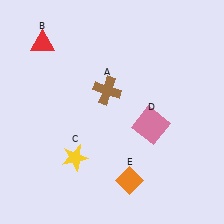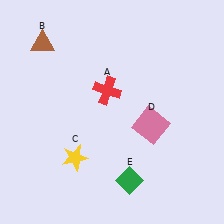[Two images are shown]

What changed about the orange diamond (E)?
In Image 1, E is orange. In Image 2, it changed to green.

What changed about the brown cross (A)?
In Image 1, A is brown. In Image 2, it changed to red.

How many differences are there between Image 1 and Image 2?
There are 3 differences between the two images.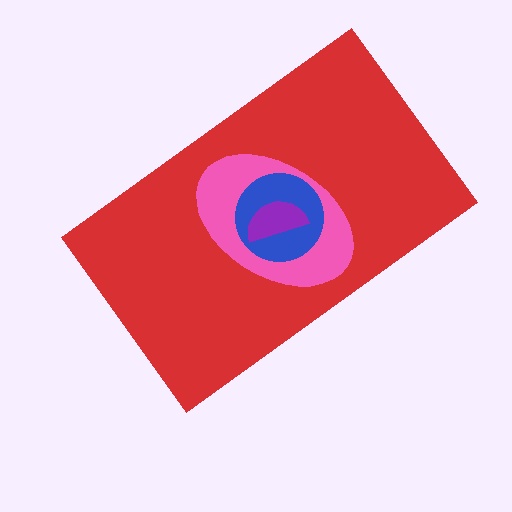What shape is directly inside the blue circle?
The purple semicircle.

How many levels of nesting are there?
4.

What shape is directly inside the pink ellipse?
The blue circle.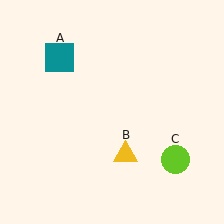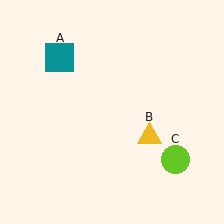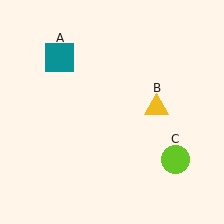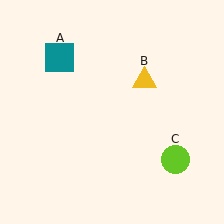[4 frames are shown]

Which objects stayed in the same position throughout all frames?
Teal square (object A) and lime circle (object C) remained stationary.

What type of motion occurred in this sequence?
The yellow triangle (object B) rotated counterclockwise around the center of the scene.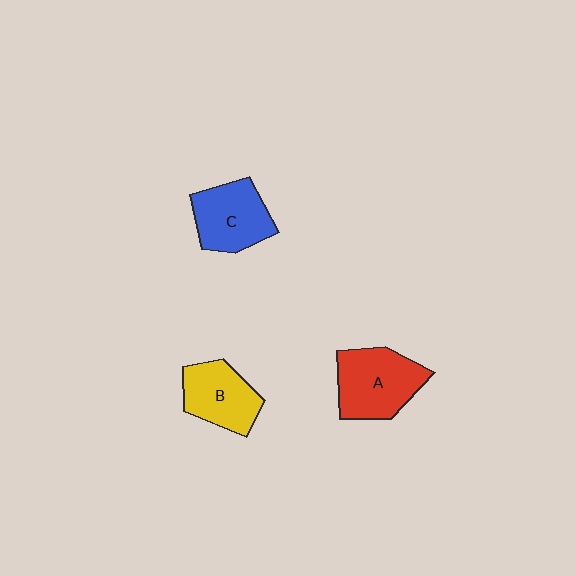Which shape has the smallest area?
Shape B (yellow).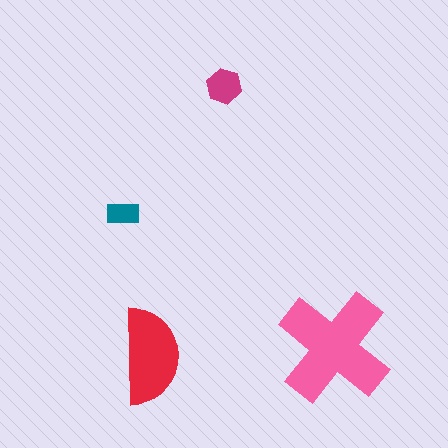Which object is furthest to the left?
The teal rectangle is leftmost.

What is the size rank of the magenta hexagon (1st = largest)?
3rd.